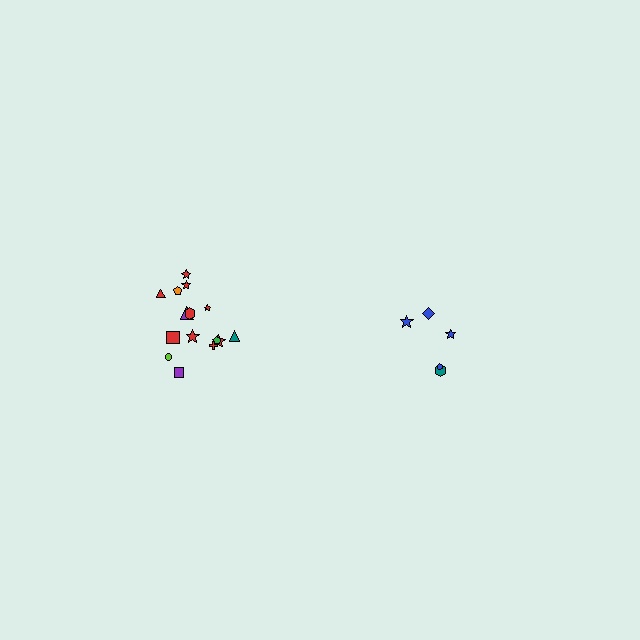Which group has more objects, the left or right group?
The left group.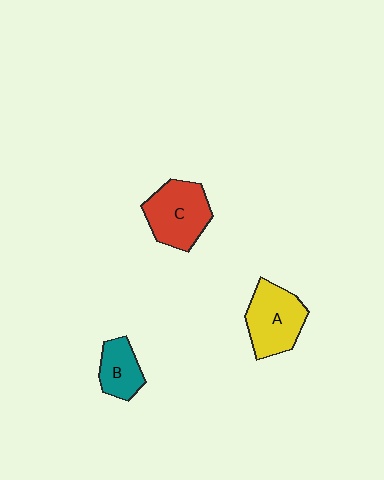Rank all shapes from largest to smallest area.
From largest to smallest: C (red), A (yellow), B (teal).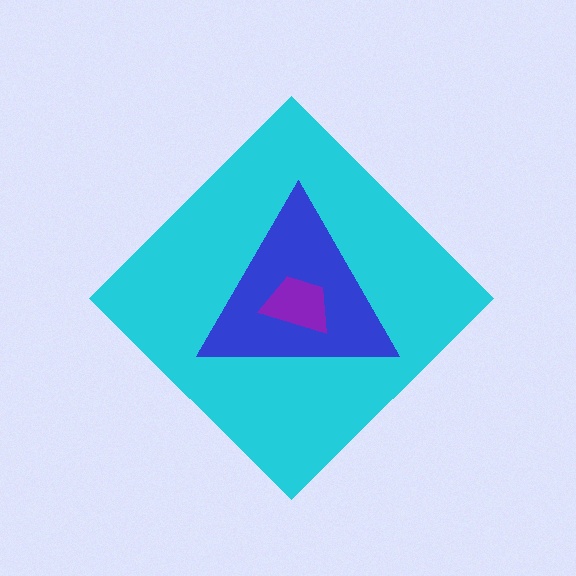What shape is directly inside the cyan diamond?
The blue triangle.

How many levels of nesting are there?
3.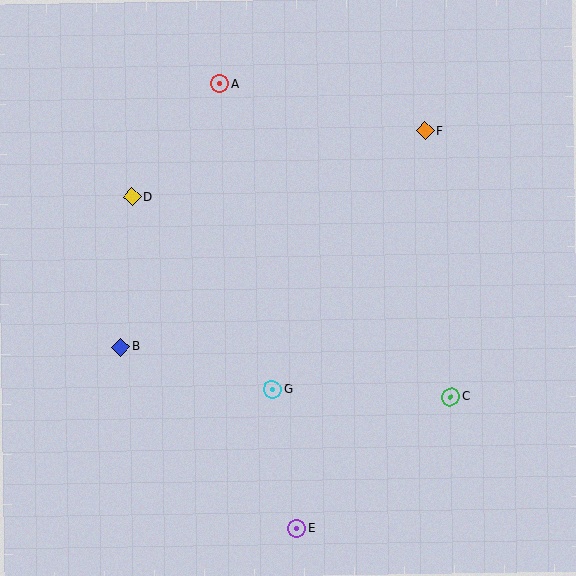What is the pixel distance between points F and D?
The distance between F and D is 301 pixels.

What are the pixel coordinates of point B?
Point B is at (121, 347).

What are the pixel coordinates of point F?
Point F is at (425, 130).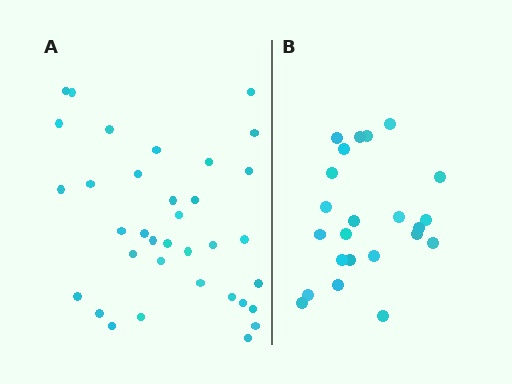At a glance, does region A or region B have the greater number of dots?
Region A (the left region) has more dots.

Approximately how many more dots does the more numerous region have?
Region A has roughly 12 or so more dots than region B.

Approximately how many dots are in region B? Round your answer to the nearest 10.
About 20 dots. (The exact count is 23, which rounds to 20.)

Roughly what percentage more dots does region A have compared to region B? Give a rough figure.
About 50% more.